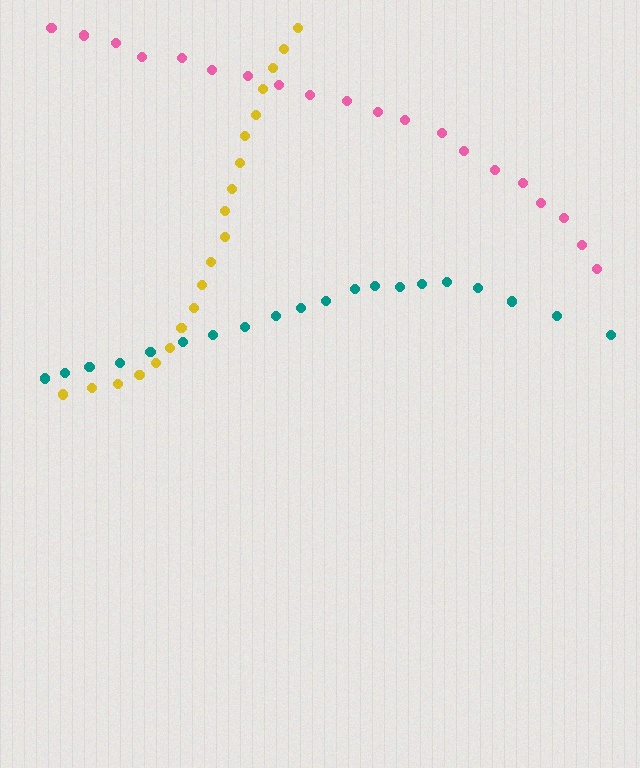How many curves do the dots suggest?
There are 3 distinct paths.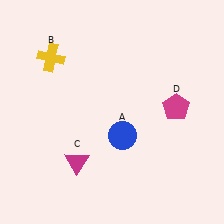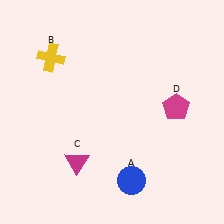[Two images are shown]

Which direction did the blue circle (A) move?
The blue circle (A) moved down.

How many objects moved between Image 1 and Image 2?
1 object moved between the two images.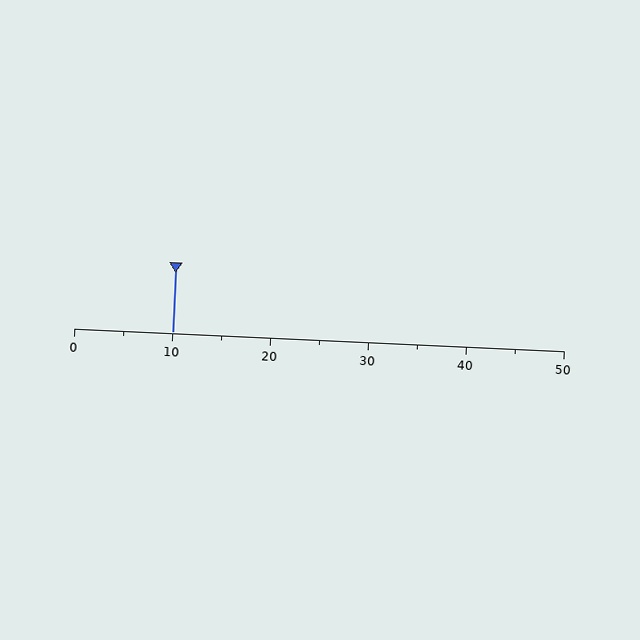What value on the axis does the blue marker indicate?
The marker indicates approximately 10.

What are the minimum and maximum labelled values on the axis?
The axis runs from 0 to 50.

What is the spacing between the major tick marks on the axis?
The major ticks are spaced 10 apart.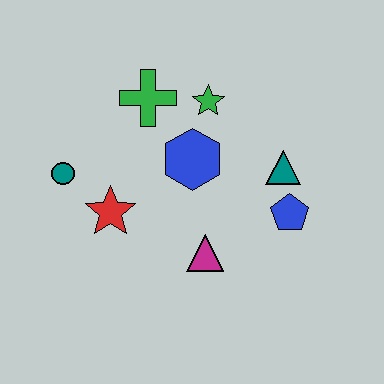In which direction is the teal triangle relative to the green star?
The teal triangle is to the right of the green star.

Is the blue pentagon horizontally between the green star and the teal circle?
No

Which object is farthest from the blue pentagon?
The teal circle is farthest from the blue pentagon.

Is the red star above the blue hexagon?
No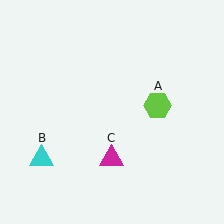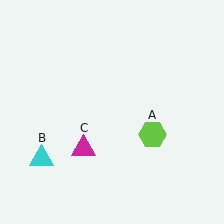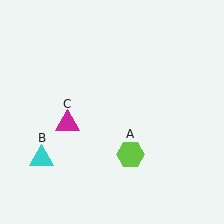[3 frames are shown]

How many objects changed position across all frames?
2 objects changed position: lime hexagon (object A), magenta triangle (object C).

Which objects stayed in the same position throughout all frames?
Cyan triangle (object B) remained stationary.